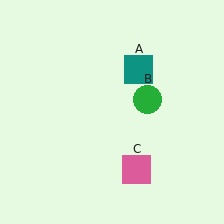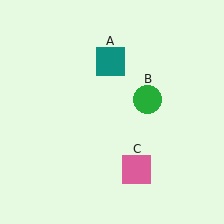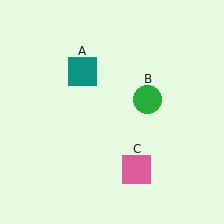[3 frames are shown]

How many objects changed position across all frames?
1 object changed position: teal square (object A).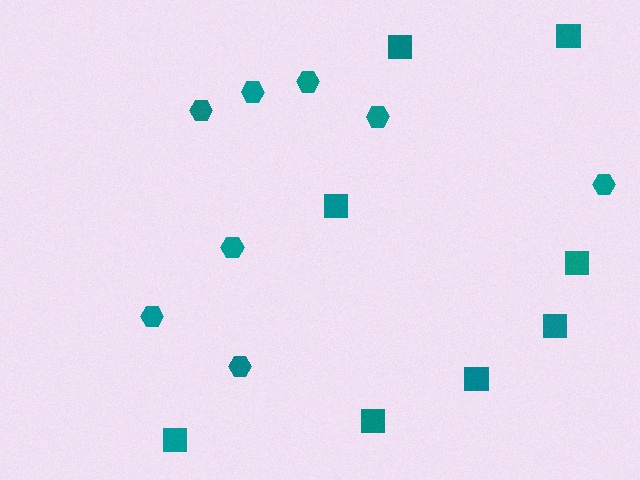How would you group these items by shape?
There are 2 groups: one group of hexagons (8) and one group of squares (8).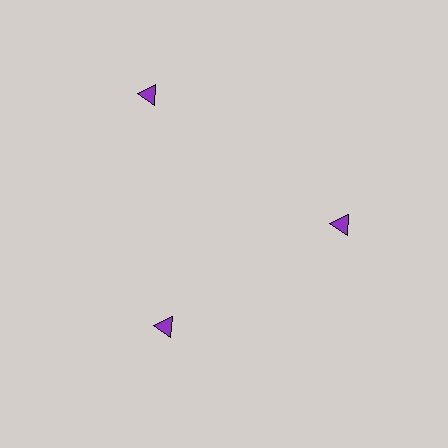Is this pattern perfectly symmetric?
No. The 3 purple triangles are arranged in a ring, but one element near the 11 o'clock position is pushed outward from the center, breaking the 3-fold rotational symmetry.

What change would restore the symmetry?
The symmetry would be restored by moving it inward, back onto the ring so that all 3 triangles sit at equal angles and equal distance from the center.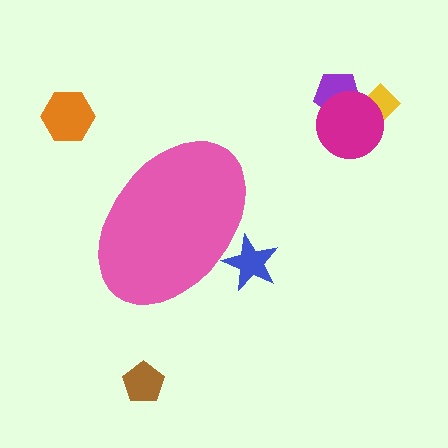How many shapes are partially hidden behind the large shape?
1 shape is partially hidden.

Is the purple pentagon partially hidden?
No, the purple pentagon is fully visible.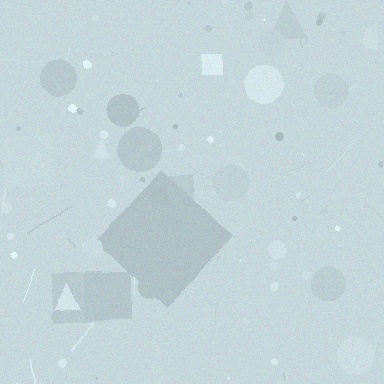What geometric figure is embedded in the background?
A diamond is embedded in the background.